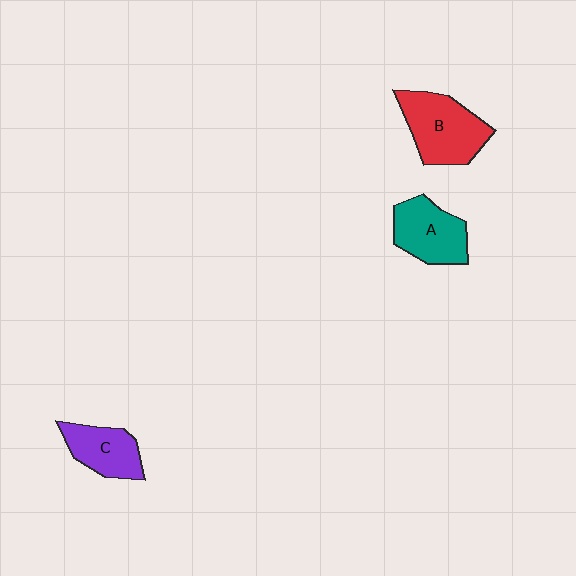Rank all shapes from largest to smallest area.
From largest to smallest: B (red), A (teal), C (purple).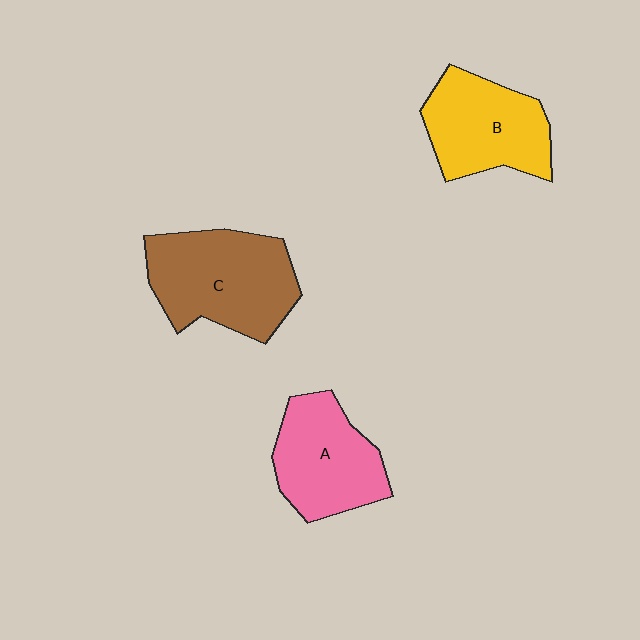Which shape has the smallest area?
Shape A (pink).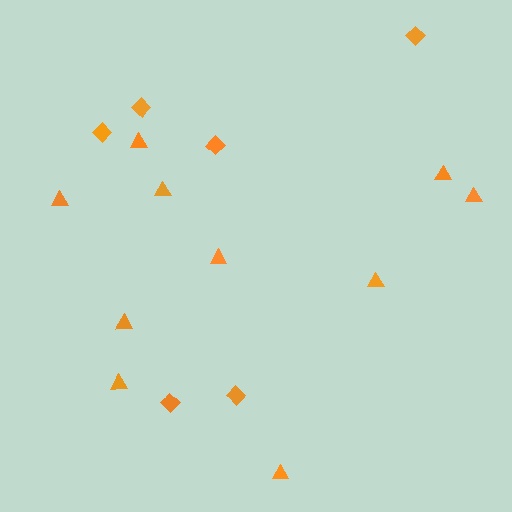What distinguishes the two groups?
There are 2 groups: one group of triangles (10) and one group of diamonds (6).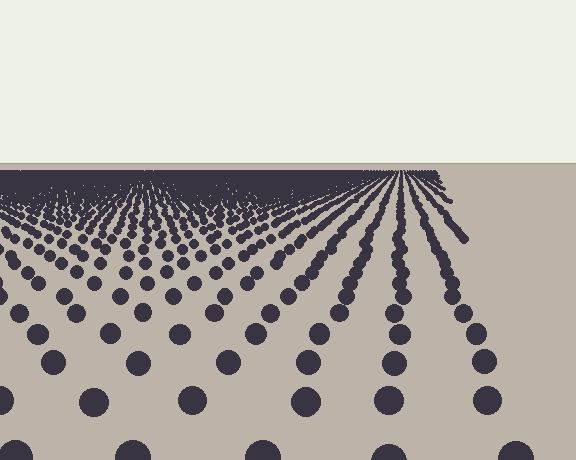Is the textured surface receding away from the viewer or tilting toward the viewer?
The surface is receding away from the viewer. Texture elements get smaller and denser toward the top.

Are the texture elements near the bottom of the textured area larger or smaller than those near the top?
Larger. Near the bottom, elements are closer to the viewer and appear at a bigger on-screen size.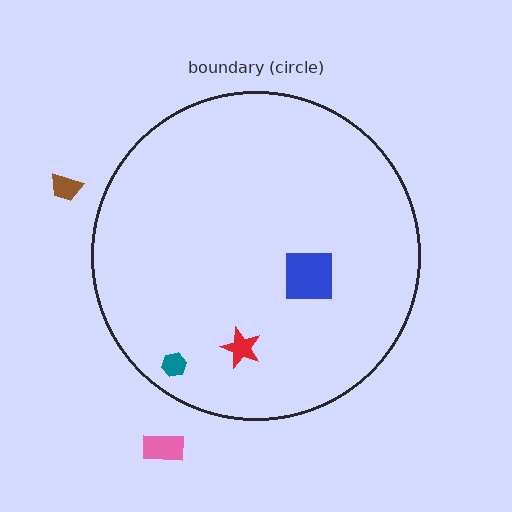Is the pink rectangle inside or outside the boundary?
Outside.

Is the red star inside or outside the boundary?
Inside.